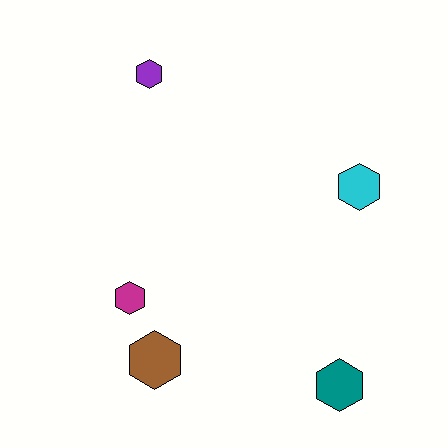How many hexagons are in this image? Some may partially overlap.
There are 5 hexagons.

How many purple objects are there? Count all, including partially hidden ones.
There is 1 purple object.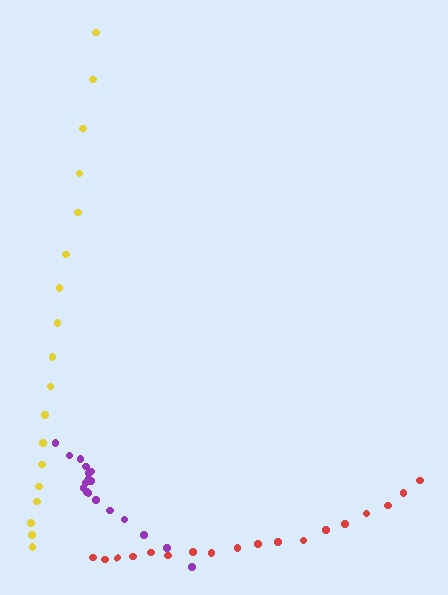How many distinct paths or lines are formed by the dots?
There are 3 distinct paths.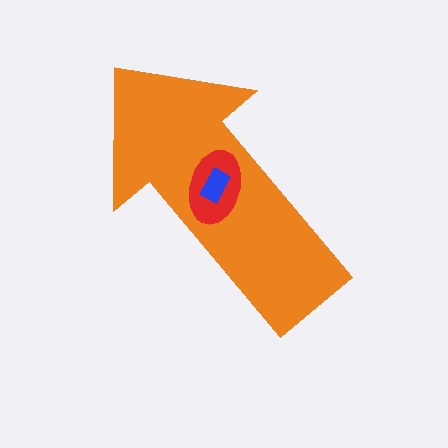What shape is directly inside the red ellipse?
The blue rectangle.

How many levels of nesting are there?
3.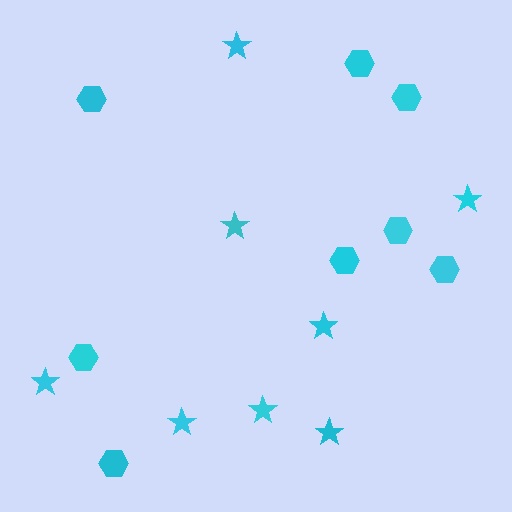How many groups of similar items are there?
There are 2 groups: one group of hexagons (8) and one group of stars (8).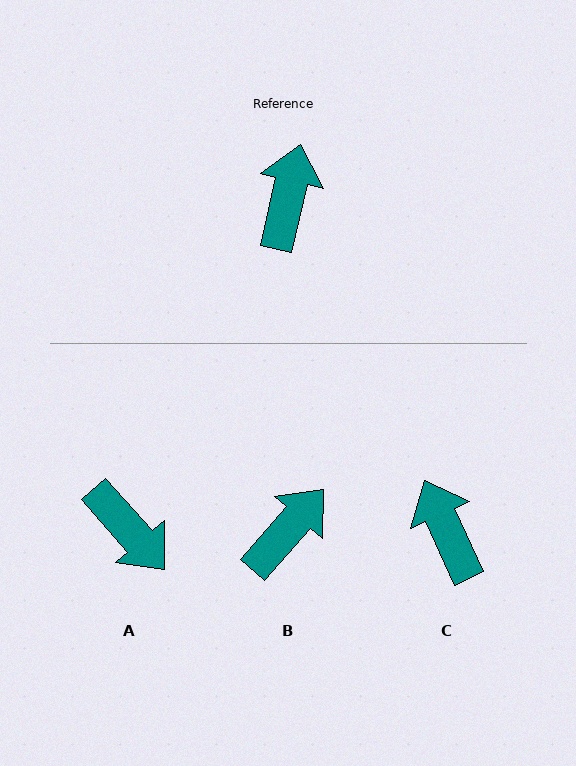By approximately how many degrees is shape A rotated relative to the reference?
Approximately 125 degrees clockwise.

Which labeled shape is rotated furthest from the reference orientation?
A, about 125 degrees away.